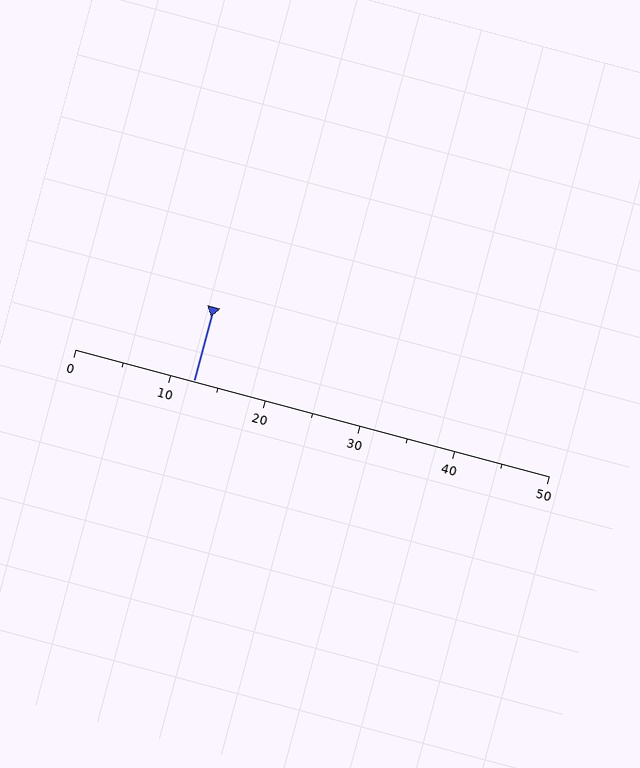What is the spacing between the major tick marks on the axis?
The major ticks are spaced 10 apart.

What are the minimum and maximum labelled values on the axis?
The axis runs from 0 to 50.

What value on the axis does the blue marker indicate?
The marker indicates approximately 12.5.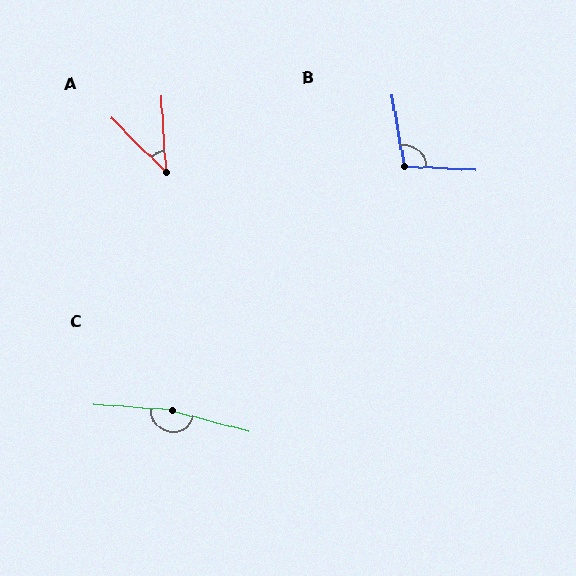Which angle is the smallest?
A, at approximately 42 degrees.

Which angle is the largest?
C, at approximately 169 degrees.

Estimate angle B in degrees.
Approximately 103 degrees.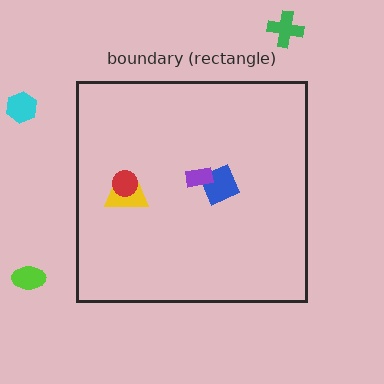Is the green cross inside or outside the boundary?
Outside.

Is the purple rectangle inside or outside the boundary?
Inside.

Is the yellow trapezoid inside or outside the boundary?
Inside.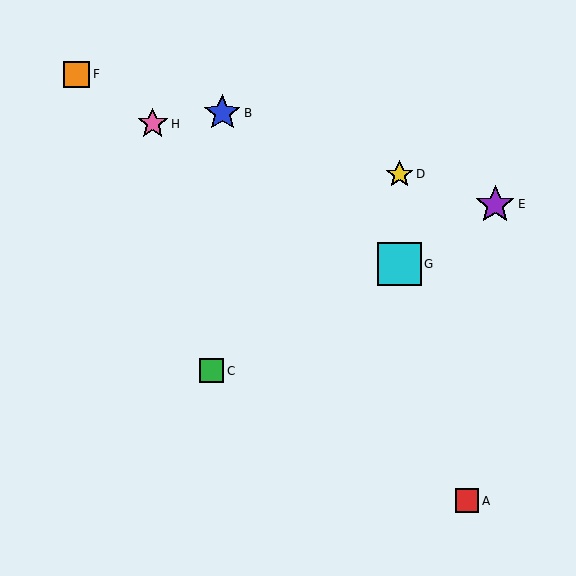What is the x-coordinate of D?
Object D is at x≈399.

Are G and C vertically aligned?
No, G is at x≈399 and C is at x≈212.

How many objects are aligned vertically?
2 objects (D, G) are aligned vertically.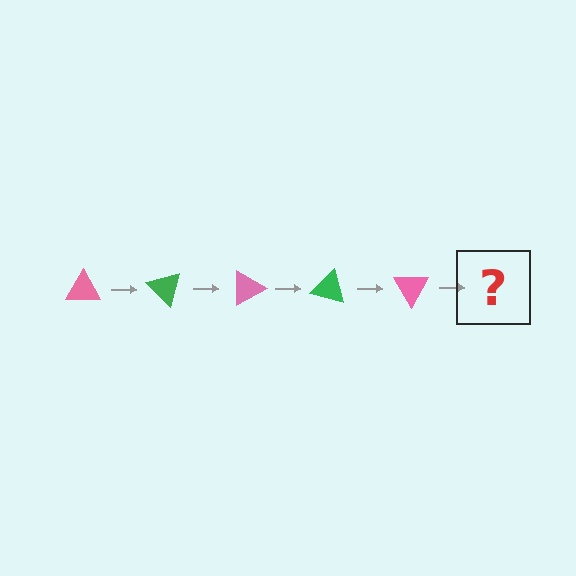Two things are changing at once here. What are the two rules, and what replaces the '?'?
The two rules are that it rotates 45 degrees each step and the color cycles through pink and green. The '?' should be a green triangle, rotated 225 degrees from the start.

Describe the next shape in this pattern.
It should be a green triangle, rotated 225 degrees from the start.